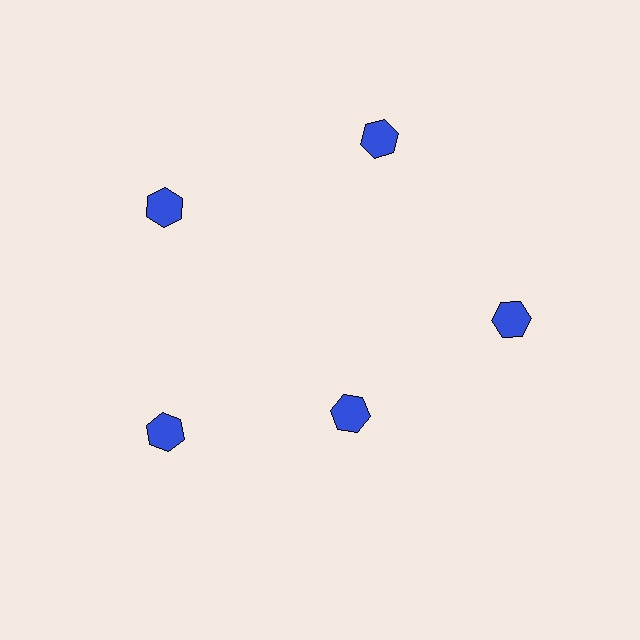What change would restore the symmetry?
The symmetry would be restored by moving it outward, back onto the ring so that all 5 hexagons sit at equal angles and equal distance from the center.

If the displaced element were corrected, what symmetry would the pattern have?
It would have 5-fold rotational symmetry — the pattern would map onto itself every 72 degrees.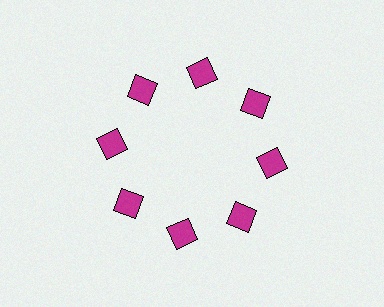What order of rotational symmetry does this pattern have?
This pattern has 8-fold rotational symmetry.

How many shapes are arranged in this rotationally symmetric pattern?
There are 8 shapes, arranged in 8 groups of 1.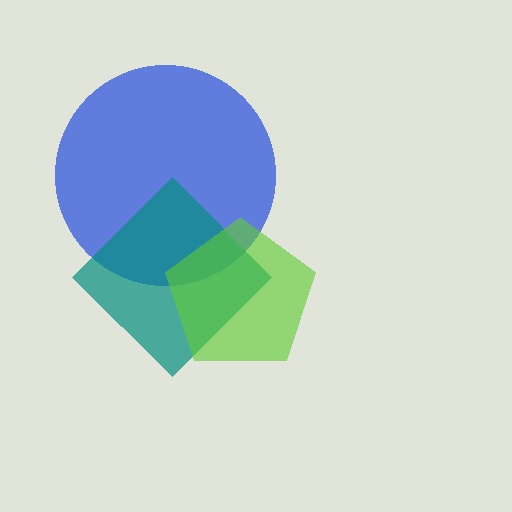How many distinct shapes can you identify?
There are 3 distinct shapes: a blue circle, a teal diamond, a lime pentagon.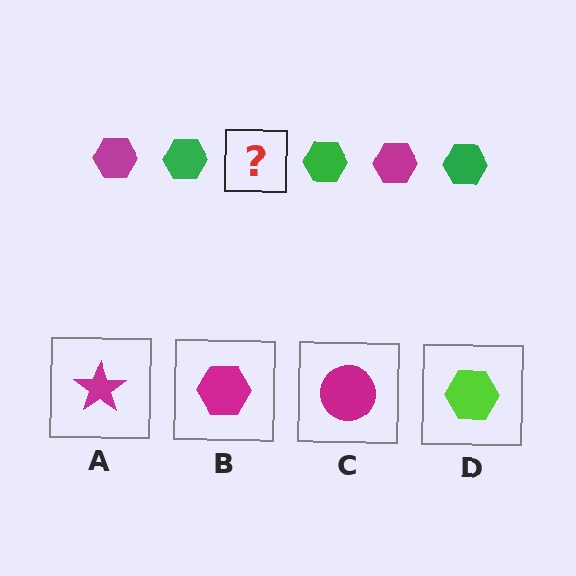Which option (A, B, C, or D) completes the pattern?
B.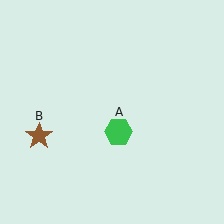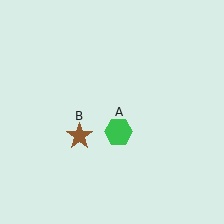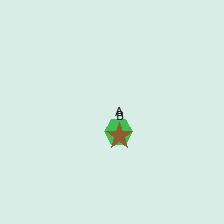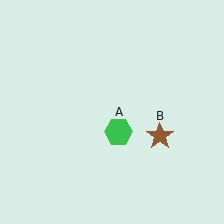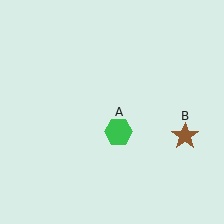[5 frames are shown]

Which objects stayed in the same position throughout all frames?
Green hexagon (object A) remained stationary.